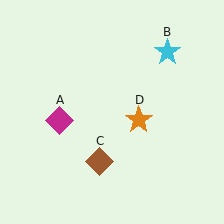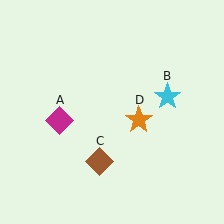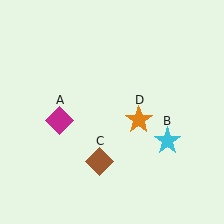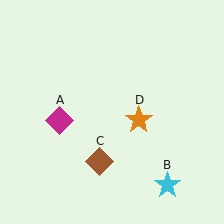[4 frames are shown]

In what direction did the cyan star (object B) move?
The cyan star (object B) moved down.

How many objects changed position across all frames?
1 object changed position: cyan star (object B).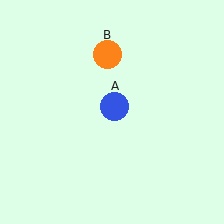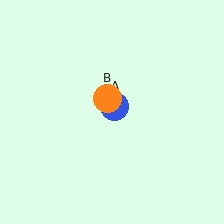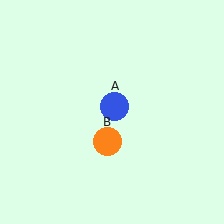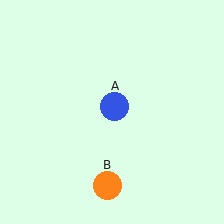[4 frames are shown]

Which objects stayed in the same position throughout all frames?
Blue circle (object A) remained stationary.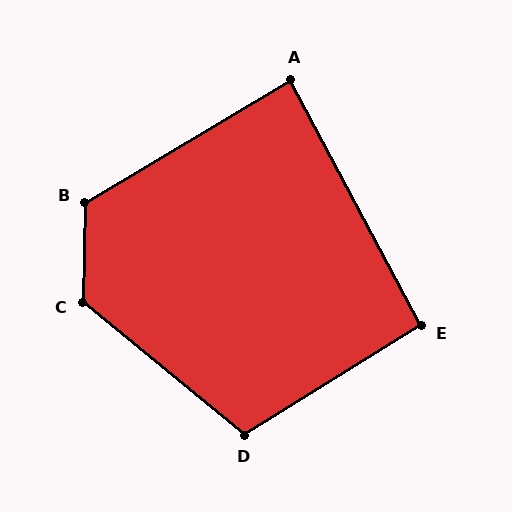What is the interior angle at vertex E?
Approximately 94 degrees (approximately right).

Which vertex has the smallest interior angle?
A, at approximately 87 degrees.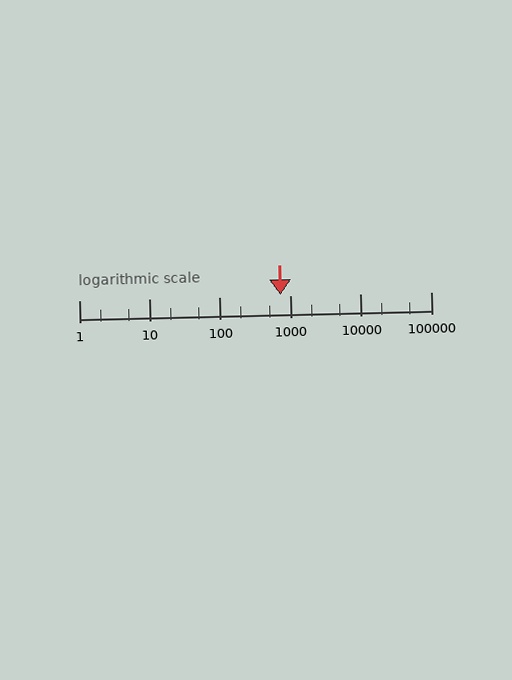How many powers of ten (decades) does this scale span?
The scale spans 5 decades, from 1 to 100000.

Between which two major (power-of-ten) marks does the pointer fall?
The pointer is between 100 and 1000.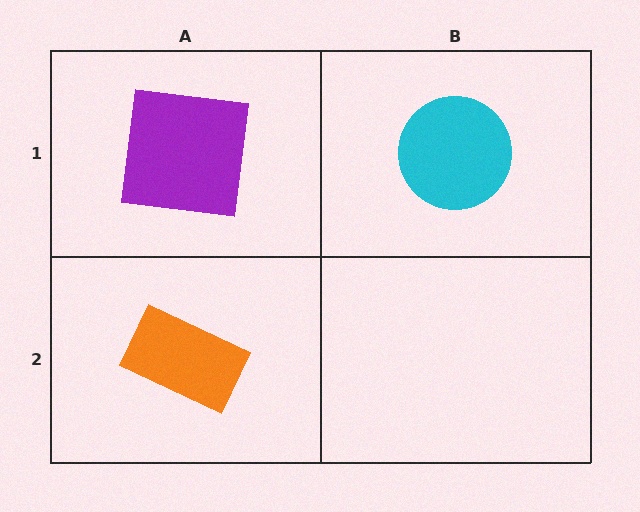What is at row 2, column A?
An orange rectangle.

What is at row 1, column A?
A purple square.